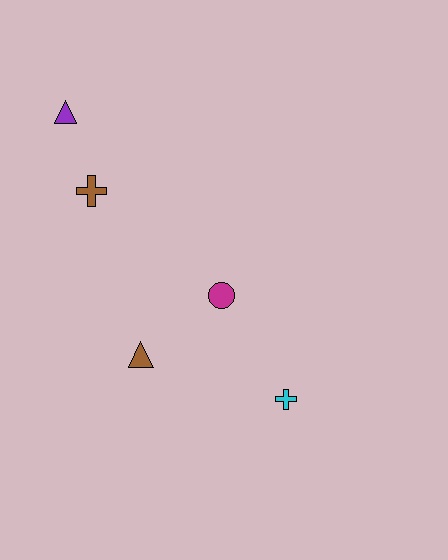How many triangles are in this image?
There are 2 triangles.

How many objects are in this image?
There are 5 objects.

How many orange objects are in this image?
There are no orange objects.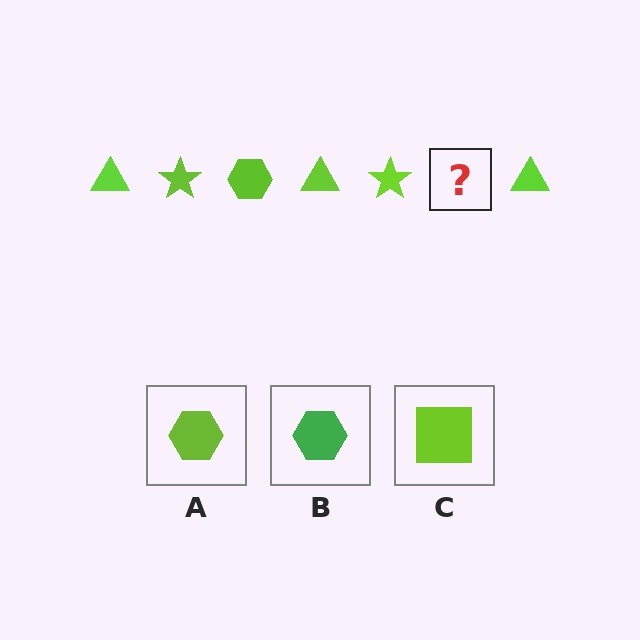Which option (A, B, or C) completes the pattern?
A.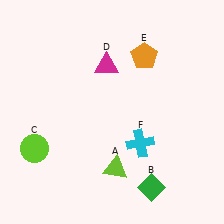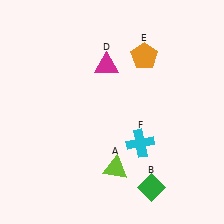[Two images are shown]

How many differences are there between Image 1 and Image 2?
There is 1 difference between the two images.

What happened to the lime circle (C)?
The lime circle (C) was removed in Image 2. It was in the bottom-left area of Image 1.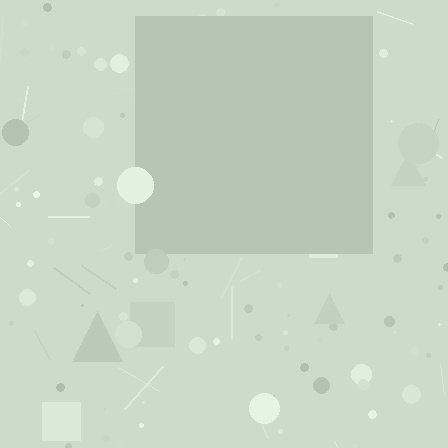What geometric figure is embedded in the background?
A square is embedded in the background.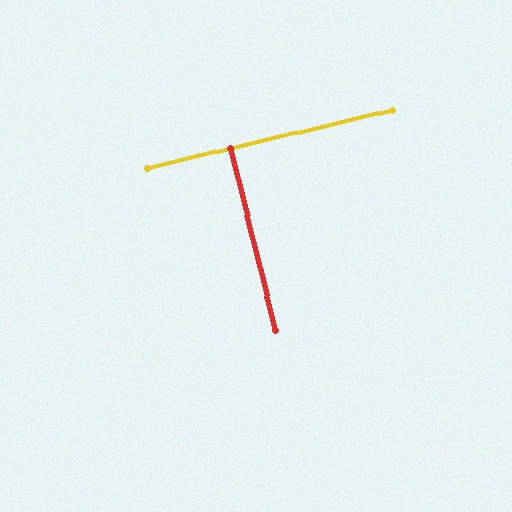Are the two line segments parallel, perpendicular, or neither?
Perpendicular — they meet at approximately 90°.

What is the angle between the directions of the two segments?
Approximately 90 degrees.